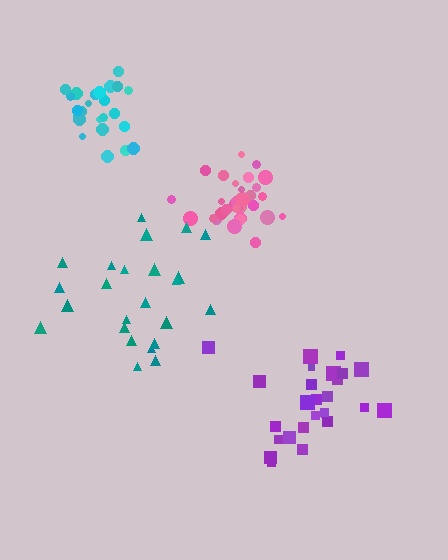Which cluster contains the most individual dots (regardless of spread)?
Pink (30).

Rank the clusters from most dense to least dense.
pink, cyan, purple, teal.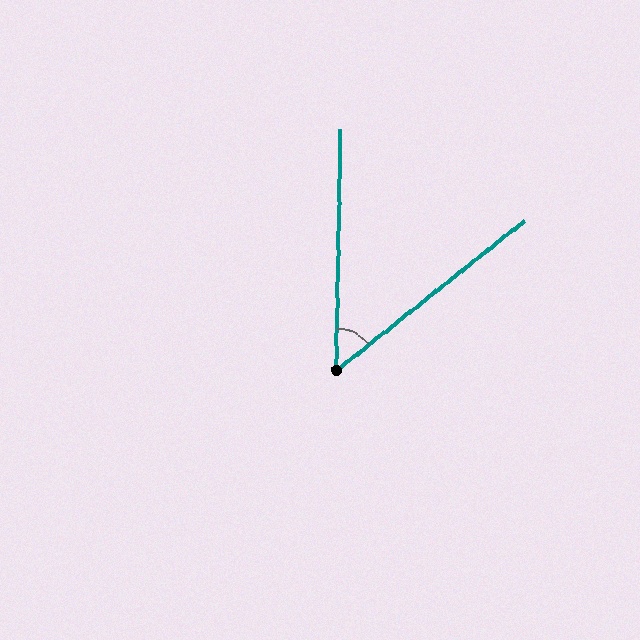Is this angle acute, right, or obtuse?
It is acute.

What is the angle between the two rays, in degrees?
Approximately 50 degrees.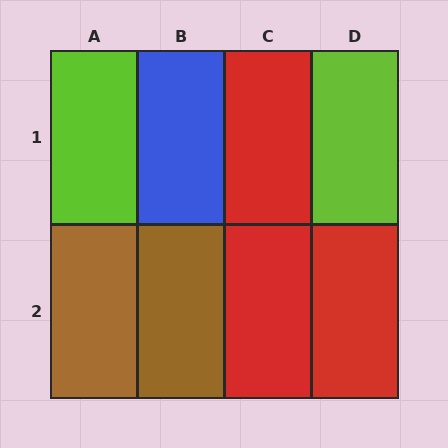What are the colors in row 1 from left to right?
Lime, blue, red, lime.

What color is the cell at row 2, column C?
Red.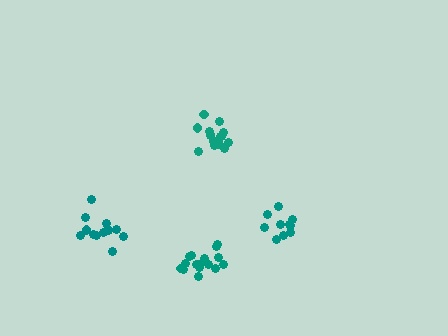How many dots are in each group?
Group 1: 10 dots, Group 2: 13 dots, Group 3: 16 dots, Group 4: 16 dots (55 total).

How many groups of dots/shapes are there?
There are 4 groups.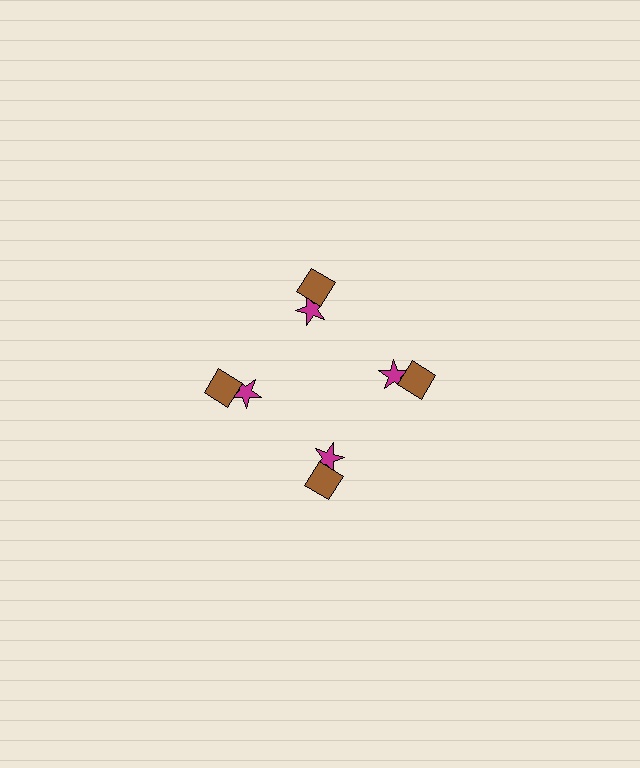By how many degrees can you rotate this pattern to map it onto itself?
The pattern maps onto itself every 90 degrees of rotation.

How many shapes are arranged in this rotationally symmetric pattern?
There are 8 shapes, arranged in 4 groups of 2.